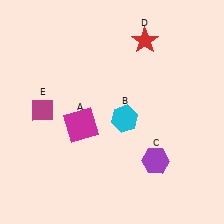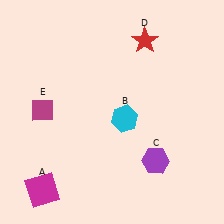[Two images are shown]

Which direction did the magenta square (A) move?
The magenta square (A) moved down.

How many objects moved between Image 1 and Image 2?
1 object moved between the two images.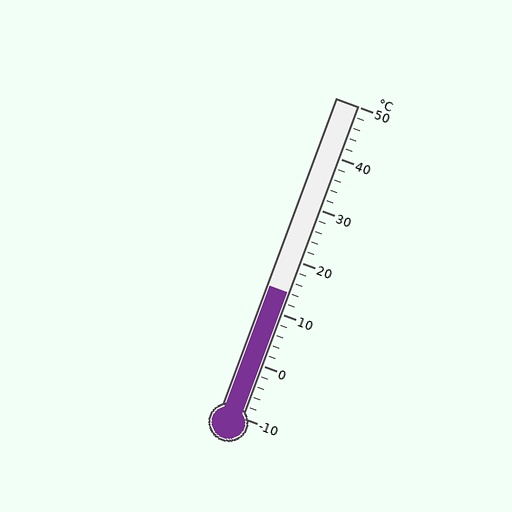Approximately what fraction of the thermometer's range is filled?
The thermometer is filled to approximately 40% of its range.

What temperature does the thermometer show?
The thermometer shows approximately 14°C.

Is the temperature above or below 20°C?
The temperature is below 20°C.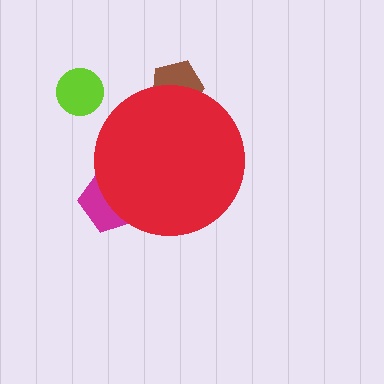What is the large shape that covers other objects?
A red circle.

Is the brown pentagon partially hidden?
Yes, the brown pentagon is partially hidden behind the red circle.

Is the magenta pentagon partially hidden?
Yes, the magenta pentagon is partially hidden behind the red circle.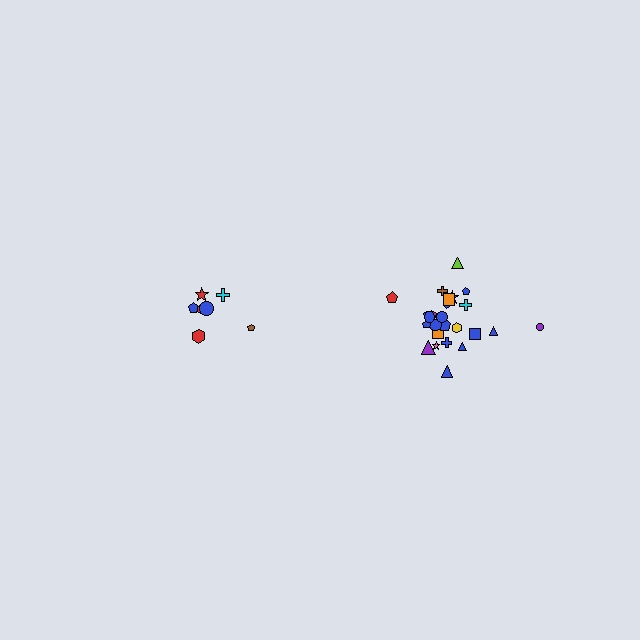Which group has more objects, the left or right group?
The right group.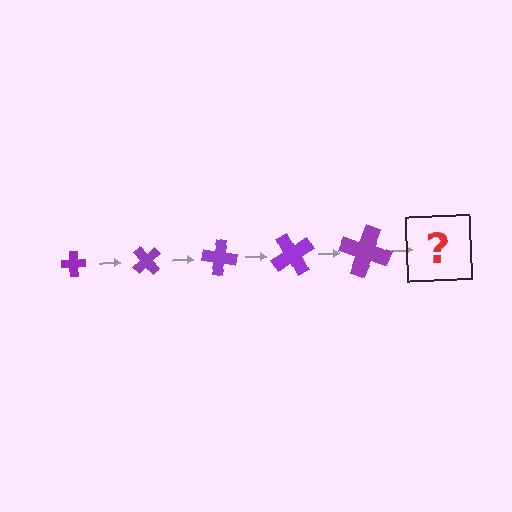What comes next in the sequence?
The next element should be a cross, larger than the previous one and rotated 250 degrees from the start.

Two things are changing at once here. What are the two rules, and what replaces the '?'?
The two rules are that the cross grows larger each step and it rotates 50 degrees each step. The '?' should be a cross, larger than the previous one and rotated 250 degrees from the start.